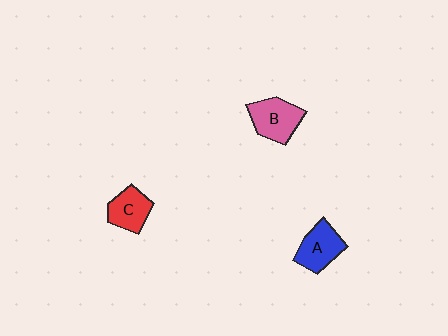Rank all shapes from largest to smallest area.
From largest to smallest: B (pink), A (blue), C (red).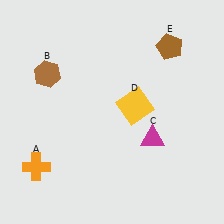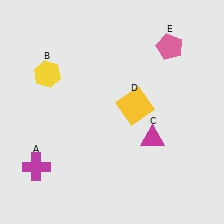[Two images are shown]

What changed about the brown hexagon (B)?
In Image 1, B is brown. In Image 2, it changed to yellow.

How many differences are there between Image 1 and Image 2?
There are 3 differences between the two images.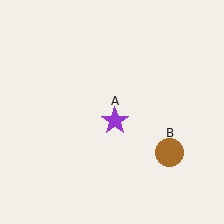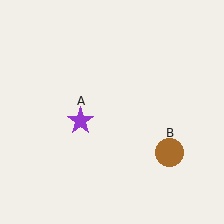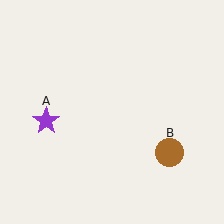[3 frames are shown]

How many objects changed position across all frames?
1 object changed position: purple star (object A).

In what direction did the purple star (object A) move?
The purple star (object A) moved left.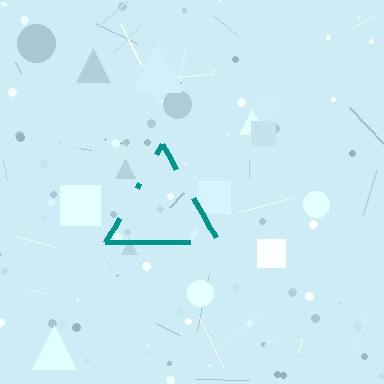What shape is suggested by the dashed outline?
The dashed outline suggests a triangle.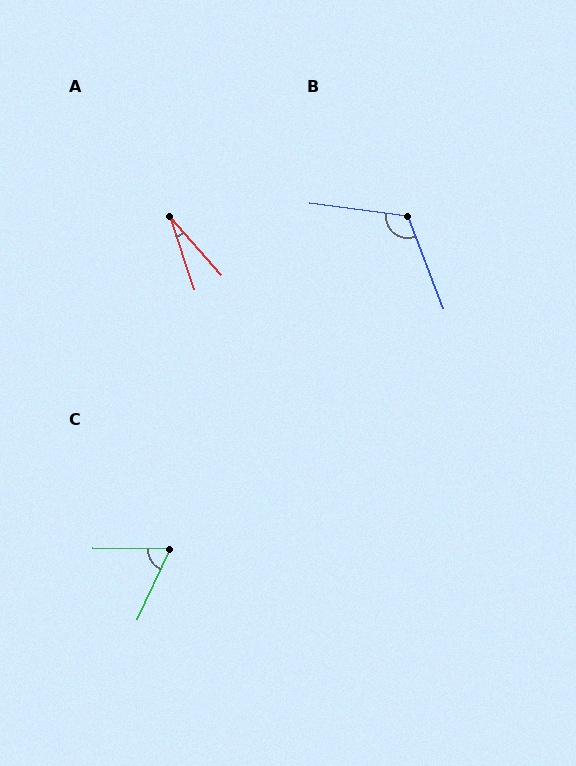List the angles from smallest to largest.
A (23°), C (66°), B (119°).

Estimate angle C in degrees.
Approximately 66 degrees.